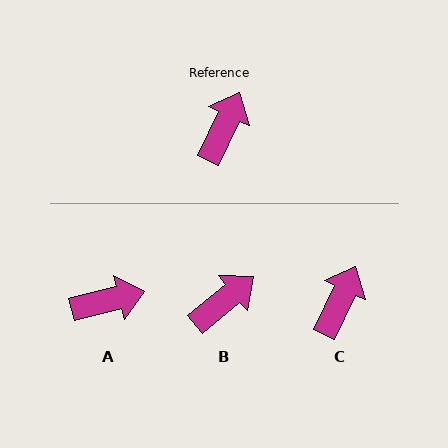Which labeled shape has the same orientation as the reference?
C.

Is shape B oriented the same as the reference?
No, it is off by about 25 degrees.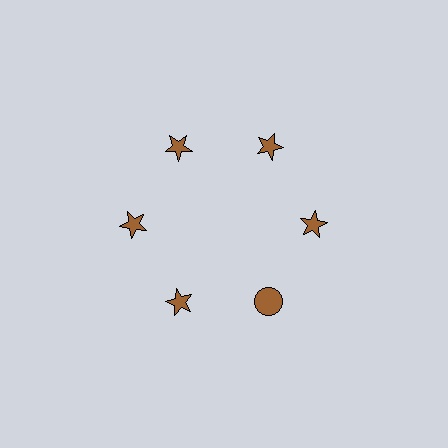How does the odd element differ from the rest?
It has a different shape: circle instead of star.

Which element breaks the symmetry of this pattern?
The brown circle at roughly the 5 o'clock position breaks the symmetry. All other shapes are brown stars.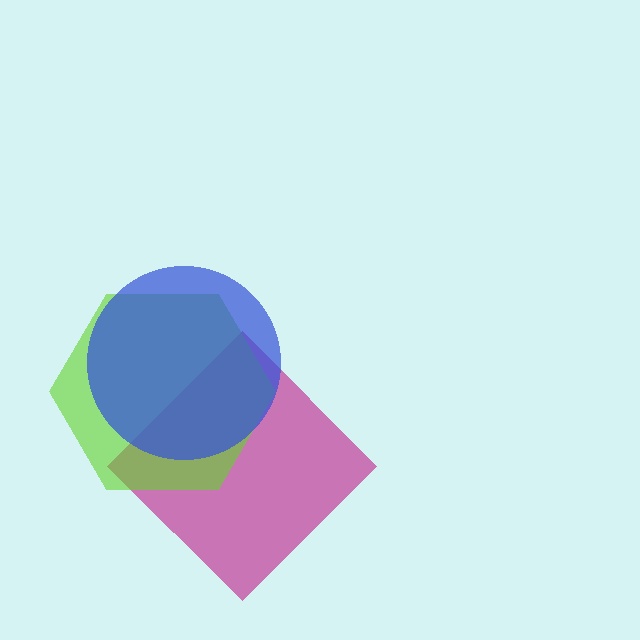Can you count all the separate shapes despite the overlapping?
Yes, there are 3 separate shapes.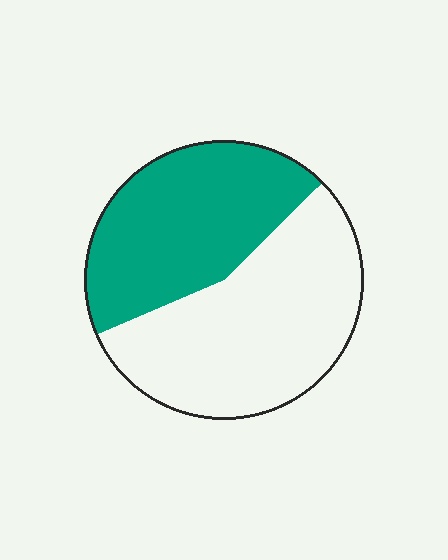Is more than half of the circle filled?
No.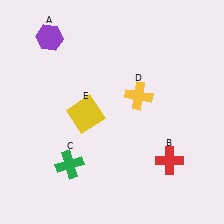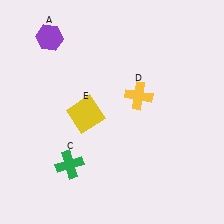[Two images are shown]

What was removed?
The red cross (B) was removed in Image 2.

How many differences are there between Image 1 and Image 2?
There is 1 difference between the two images.